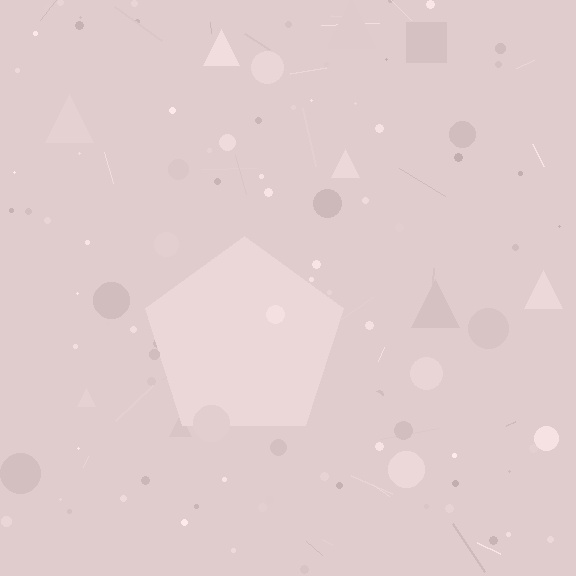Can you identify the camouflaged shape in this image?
The camouflaged shape is a pentagon.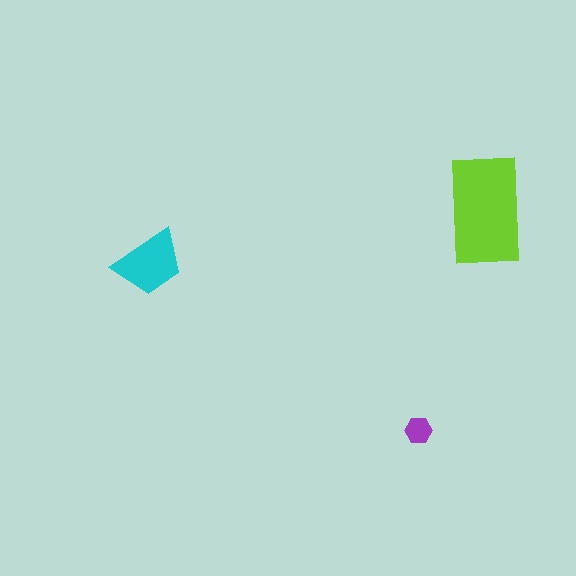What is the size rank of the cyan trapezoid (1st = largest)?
2nd.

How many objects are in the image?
There are 3 objects in the image.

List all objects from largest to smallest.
The lime rectangle, the cyan trapezoid, the purple hexagon.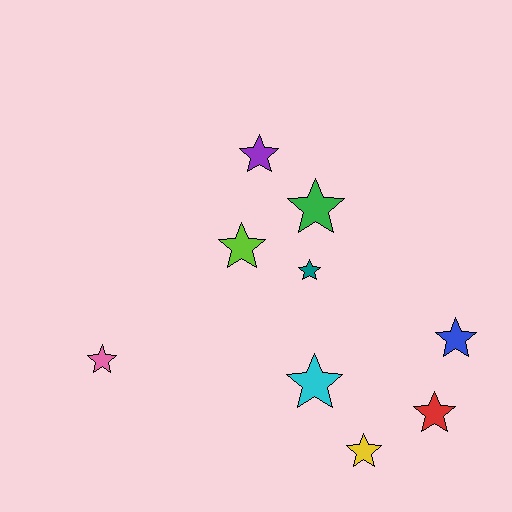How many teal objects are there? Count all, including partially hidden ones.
There is 1 teal object.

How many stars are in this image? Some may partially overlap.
There are 9 stars.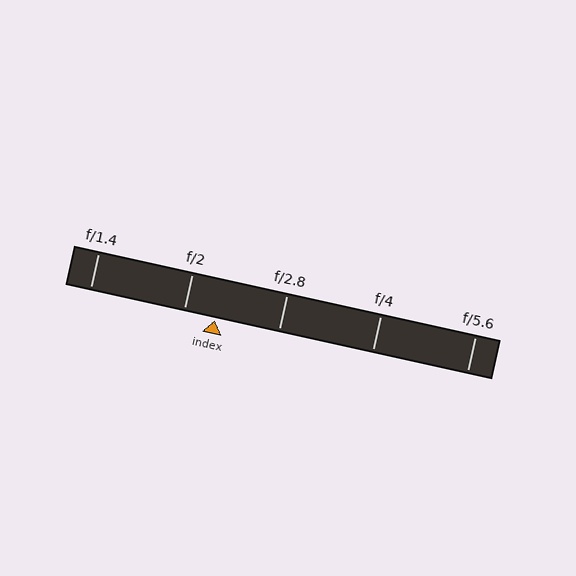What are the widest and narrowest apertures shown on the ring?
The widest aperture shown is f/1.4 and the narrowest is f/5.6.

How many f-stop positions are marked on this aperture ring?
There are 5 f-stop positions marked.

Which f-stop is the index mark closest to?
The index mark is closest to f/2.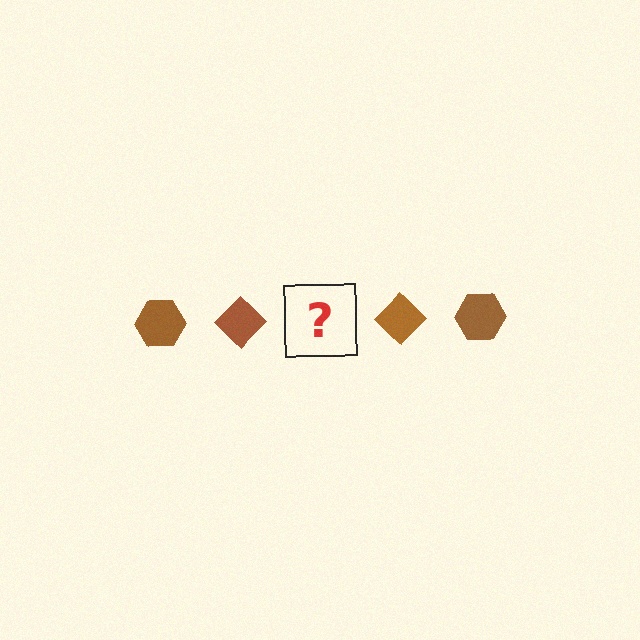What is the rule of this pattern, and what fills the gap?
The rule is that the pattern cycles through hexagon, diamond shapes in brown. The gap should be filled with a brown hexagon.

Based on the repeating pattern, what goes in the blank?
The blank should be a brown hexagon.